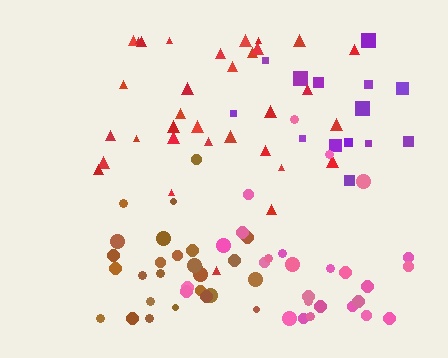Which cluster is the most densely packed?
Brown.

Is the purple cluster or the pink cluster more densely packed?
Pink.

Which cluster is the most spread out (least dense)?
Purple.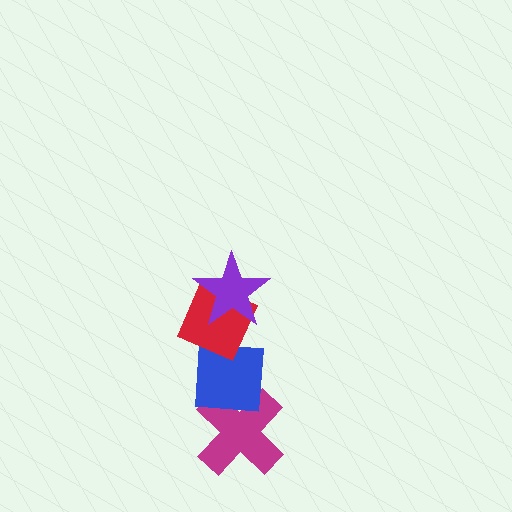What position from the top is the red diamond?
The red diamond is 2nd from the top.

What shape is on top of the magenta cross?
The blue square is on top of the magenta cross.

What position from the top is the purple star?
The purple star is 1st from the top.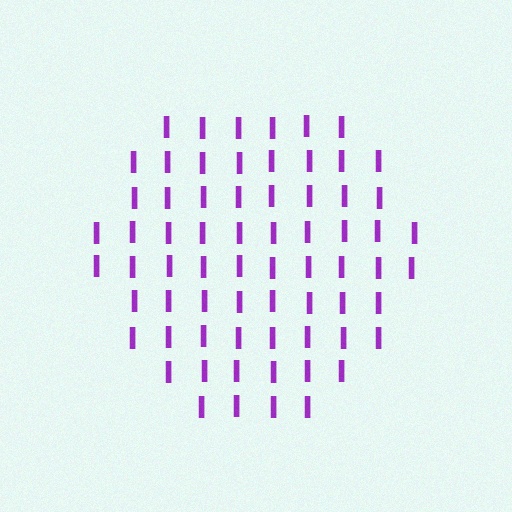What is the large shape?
The large shape is a circle.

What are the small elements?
The small elements are letter I's.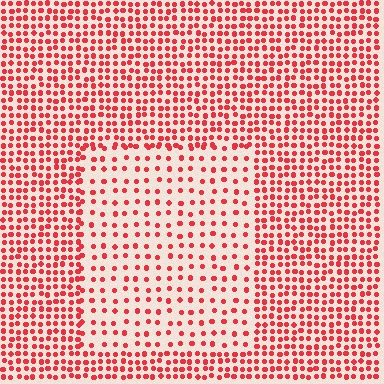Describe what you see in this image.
The image contains small red elements arranged at two different densities. A rectangle-shaped region is visible where the elements are less densely packed than the surrounding area.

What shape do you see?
I see a rectangle.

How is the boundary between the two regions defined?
The boundary is defined by a change in element density (approximately 2.2x ratio). All elements are the same color, size, and shape.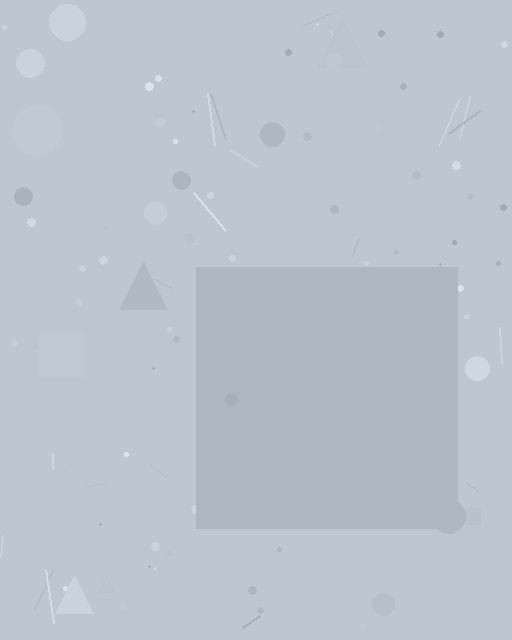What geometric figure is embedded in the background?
A square is embedded in the background.